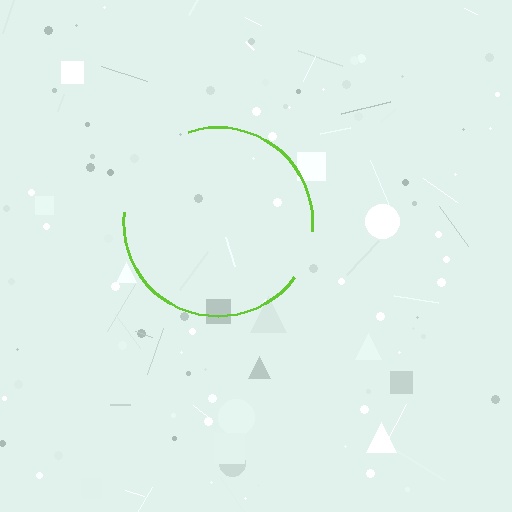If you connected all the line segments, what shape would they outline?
They would outline a circle.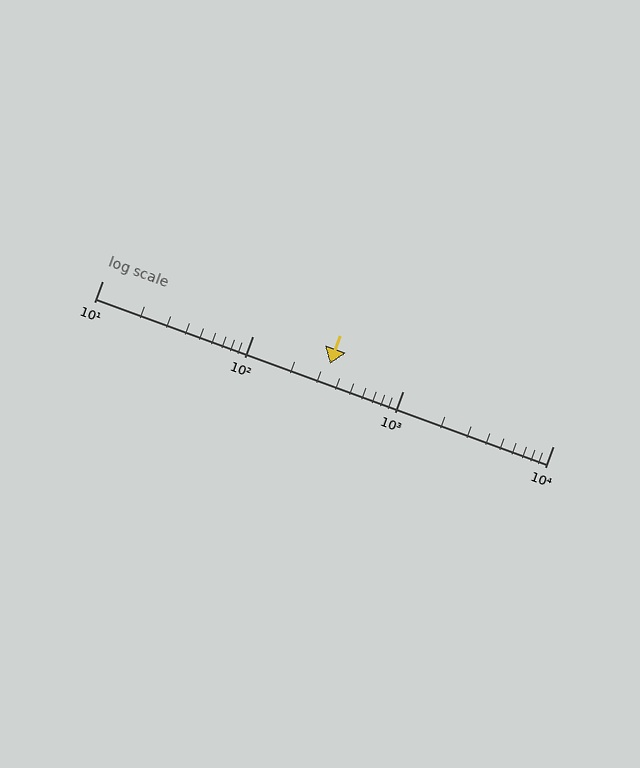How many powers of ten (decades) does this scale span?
The scale spans 3 decades, from 10 to 10000.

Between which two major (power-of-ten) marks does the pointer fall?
The pointer is between 100 and 1000.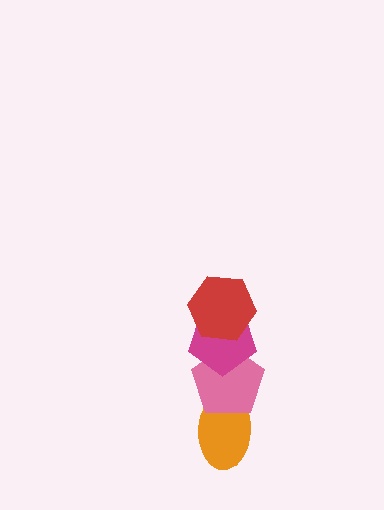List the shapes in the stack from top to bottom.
From top to bottom: the red hexagon, the magenta pentagon, the pink pentagon, the orange ellipse.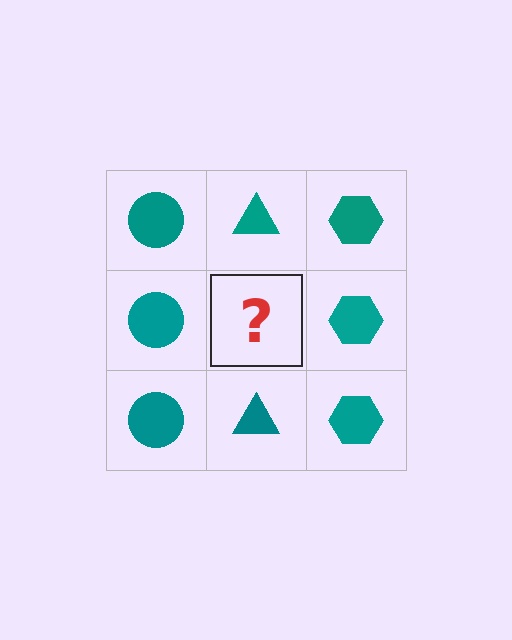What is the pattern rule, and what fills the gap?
The rule is that each column has a consistent shape. The gap should be filled with a teal triangle.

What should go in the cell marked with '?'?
The missing cell should contain a teal triangle.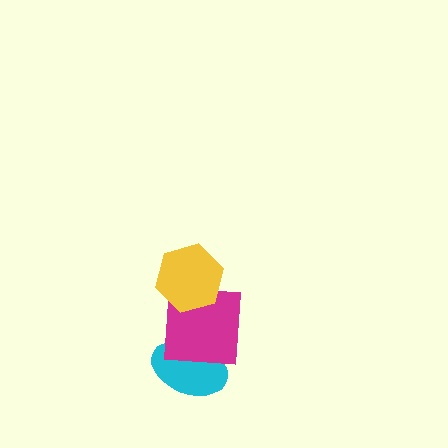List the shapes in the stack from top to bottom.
From top to bottom: the yellow hexagon, the magenta square, the cyan ellipse.